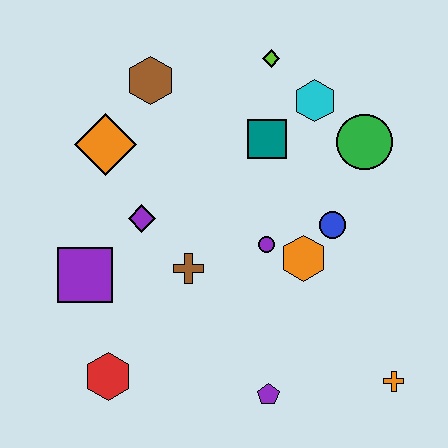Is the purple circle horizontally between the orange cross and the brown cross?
Yes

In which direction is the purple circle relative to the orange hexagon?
The purple circle is to the left of the orange hexagon.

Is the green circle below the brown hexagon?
Yes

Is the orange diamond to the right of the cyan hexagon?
No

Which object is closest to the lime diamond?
The cyan hexagon is closest to the lime diamond.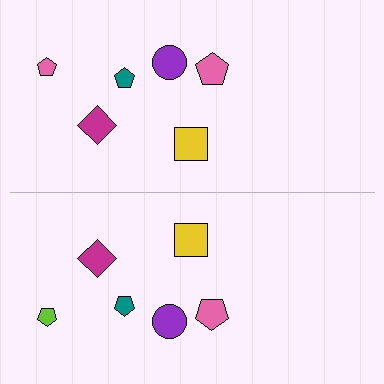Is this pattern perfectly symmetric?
No, the pattern is not perfectly symmetric. The lime pentagon on the bottom side breaks the symmetry — its mirror counterpart is pink.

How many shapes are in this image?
There are 12 shapes in this image.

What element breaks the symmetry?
The lime pentagon on the bottom side breaks the symmetry — its mirror counterpart is pink.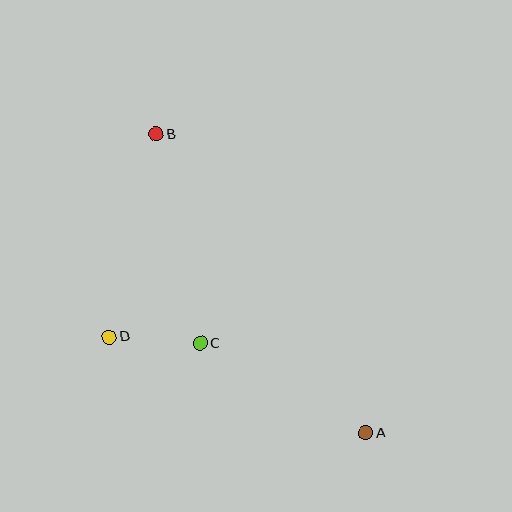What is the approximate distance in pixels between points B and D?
The distance between B and D is approximately 208 pixels.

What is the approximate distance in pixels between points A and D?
The distance between A and D is approximately 274 pixels.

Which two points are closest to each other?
Points C and D are closest to each other.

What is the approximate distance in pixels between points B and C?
The distance between B and C is approximately 214 pixels.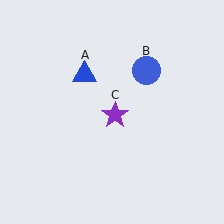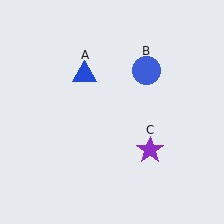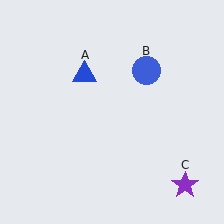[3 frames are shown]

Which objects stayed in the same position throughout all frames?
Blue triangle (object A) and blue circle (object B) remained stationary.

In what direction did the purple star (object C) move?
The purple star (object C) moved down and to the right.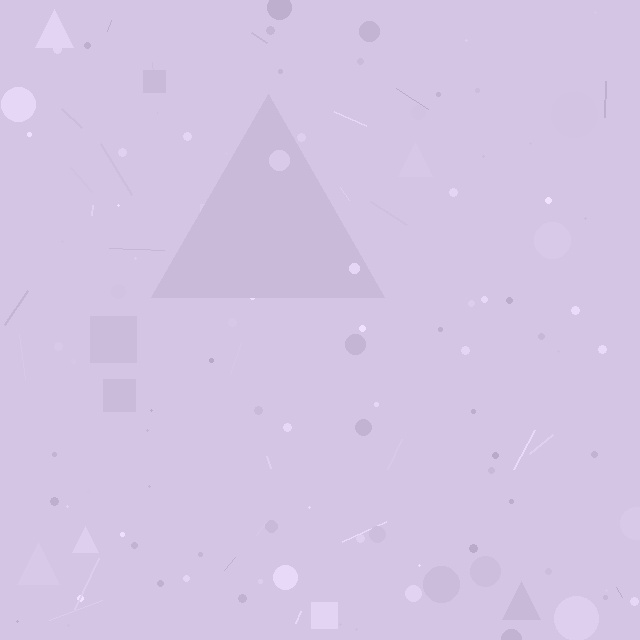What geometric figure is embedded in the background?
A triangle is embedded in the background.